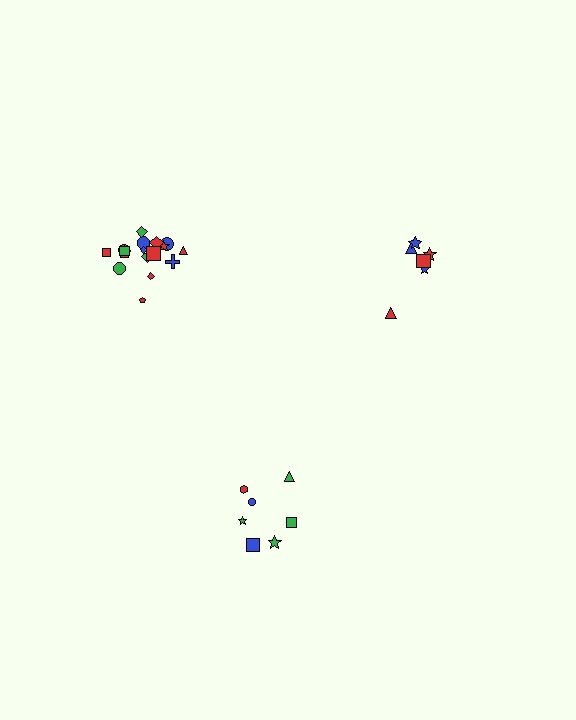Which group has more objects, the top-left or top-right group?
The top-left group.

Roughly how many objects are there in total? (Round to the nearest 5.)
Roughly 30 objects in total.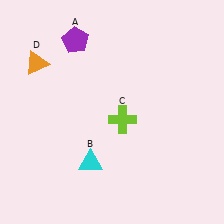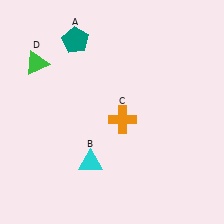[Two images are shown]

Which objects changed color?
A changed from purple to teal. C changed from lime to orange. D changed from orange to green.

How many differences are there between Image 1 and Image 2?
There are 3 differences between the two images.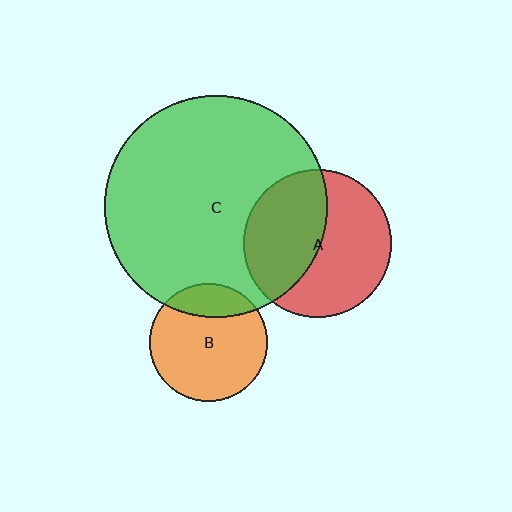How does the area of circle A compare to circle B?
Approximately 1.6 times.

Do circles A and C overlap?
Yes.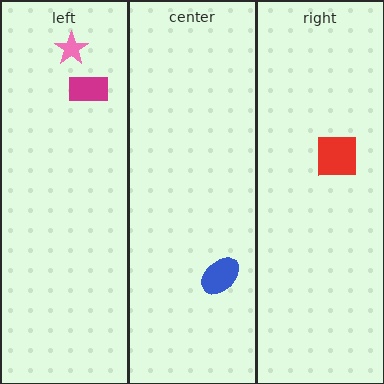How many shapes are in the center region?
1.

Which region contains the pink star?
The left region.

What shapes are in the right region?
The red square.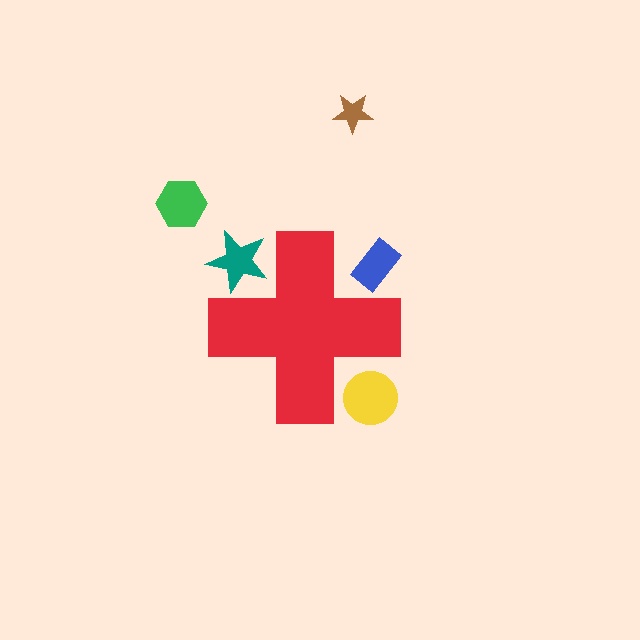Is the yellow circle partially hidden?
Yes, the yellow circle is partially hidden behind the red cross.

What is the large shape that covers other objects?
A red cross.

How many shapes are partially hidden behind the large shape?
3 shapes are partially hidden.